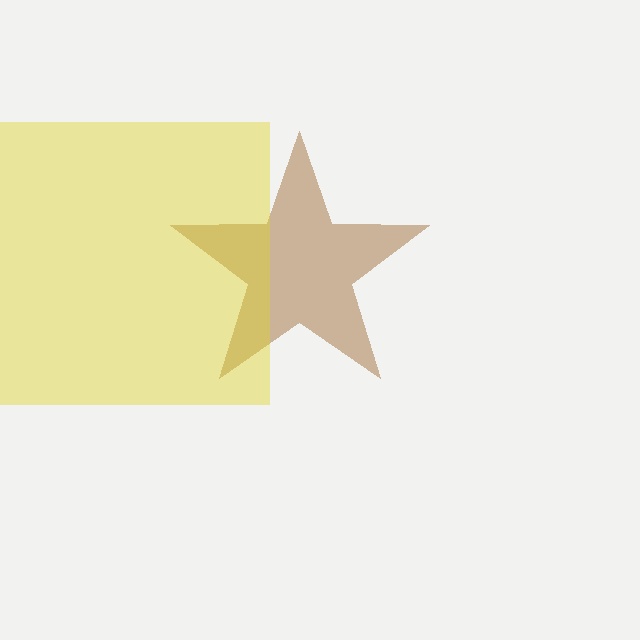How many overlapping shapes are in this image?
There are 2 overlapping shapes in the image.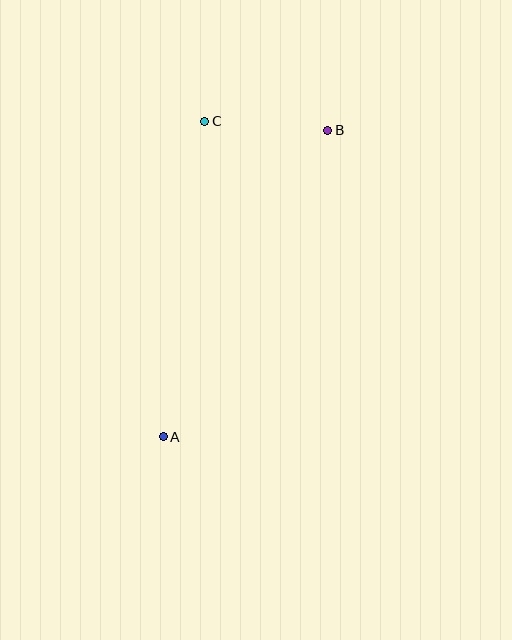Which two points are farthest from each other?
Points A and B are farthest from each other.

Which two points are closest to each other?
Points B and C are closest to each other.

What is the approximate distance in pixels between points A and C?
The distance between A and C is approximately 318 pixels.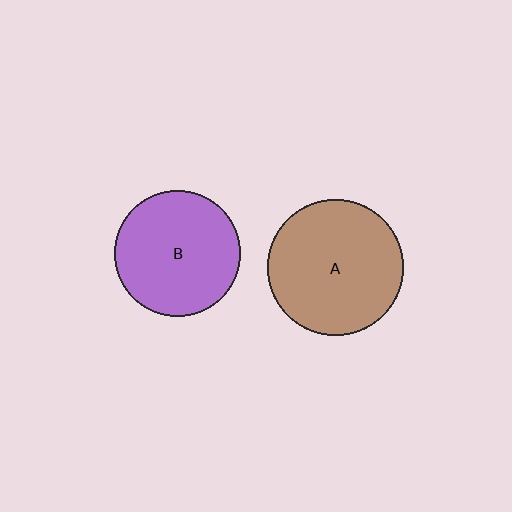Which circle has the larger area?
Circle A (brown).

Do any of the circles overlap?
No, none of the circles overlap.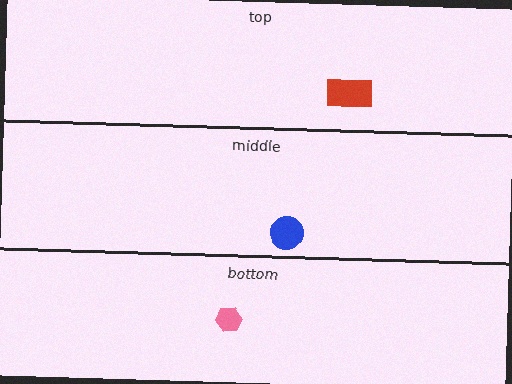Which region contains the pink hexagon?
The bottom region.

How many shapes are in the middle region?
1.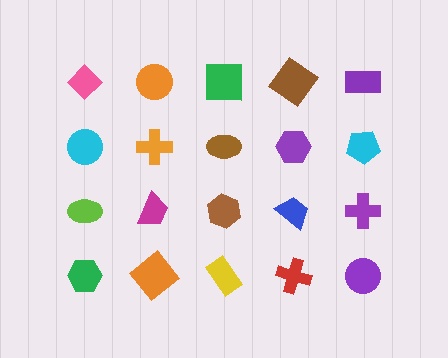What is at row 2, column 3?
A brown ellipse.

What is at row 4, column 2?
An orange diamond.